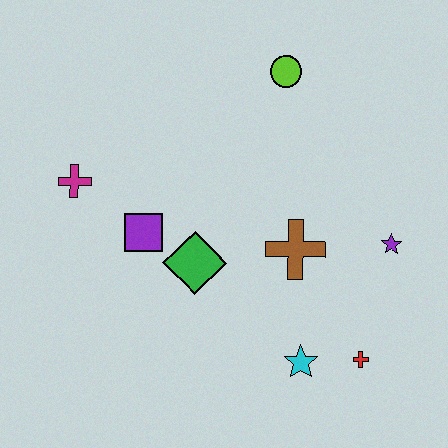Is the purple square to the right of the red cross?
No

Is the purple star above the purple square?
No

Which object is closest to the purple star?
The brown cross is closest to the purple star.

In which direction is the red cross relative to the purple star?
The red cross is below the purple star.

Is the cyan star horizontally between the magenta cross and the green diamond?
No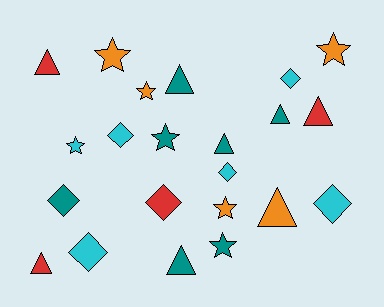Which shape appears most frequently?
Triangle, with 8 objects.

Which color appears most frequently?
Teal, with 7 objects.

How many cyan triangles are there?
There are no cyan triangles.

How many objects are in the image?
There are 22 objects.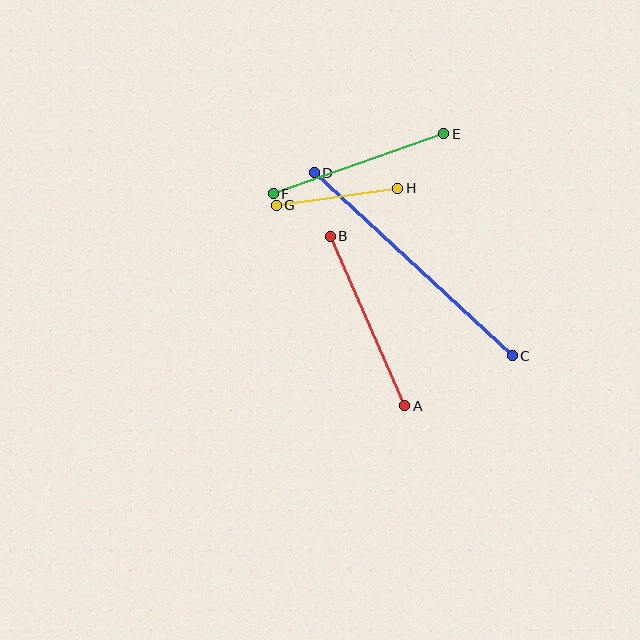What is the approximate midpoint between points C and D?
The midpoint is at approximately (413, 264) pixels.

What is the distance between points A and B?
The distance is approximately 185 pixels.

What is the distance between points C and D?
The distance is approximately 269 pixels.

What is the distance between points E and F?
The distance is approximately 181 pixels.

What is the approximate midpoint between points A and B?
The midpoint is at approximately (368, 321) pixels.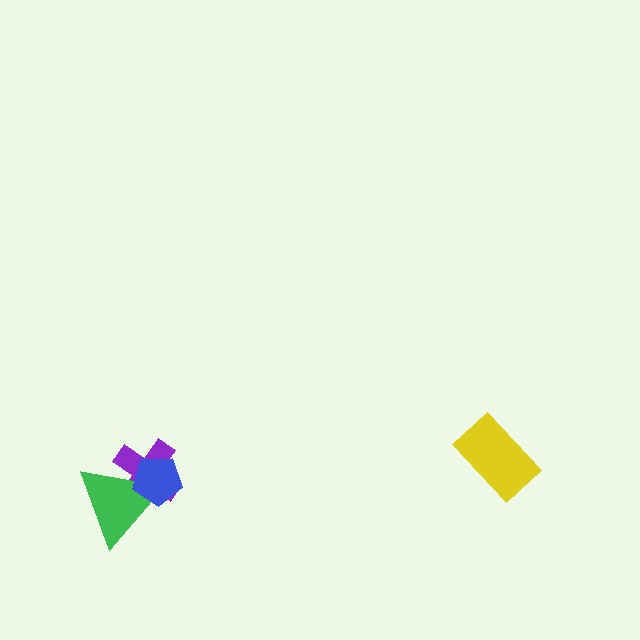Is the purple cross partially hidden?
Yes, it is partially covered by another shape.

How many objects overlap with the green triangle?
2 objects overlap with the green triangle.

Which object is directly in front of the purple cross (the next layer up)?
The green triangle is directly in front of the purple cross.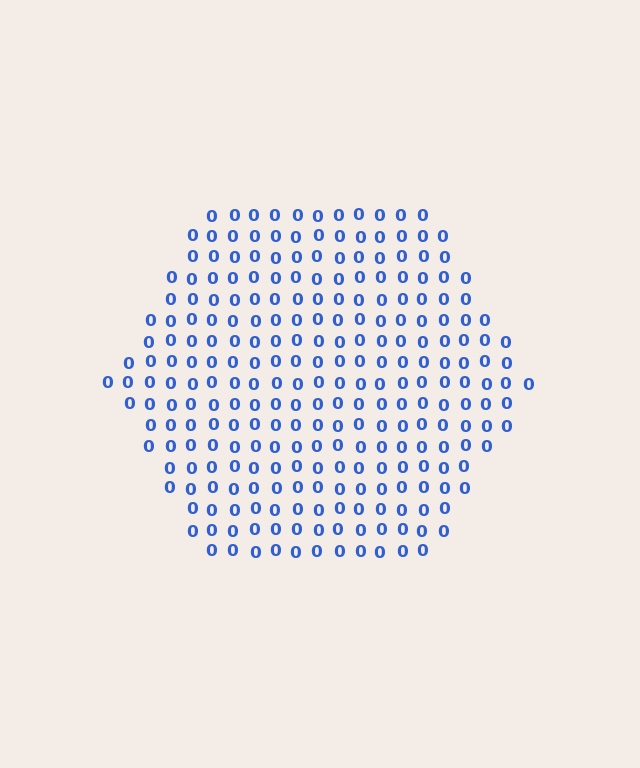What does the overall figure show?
The overall figure shows a hexagon.